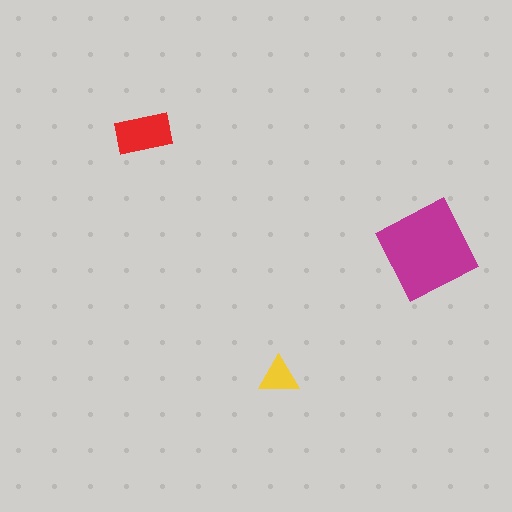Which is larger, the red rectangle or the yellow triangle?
The red rectangle.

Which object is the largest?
The magenta square.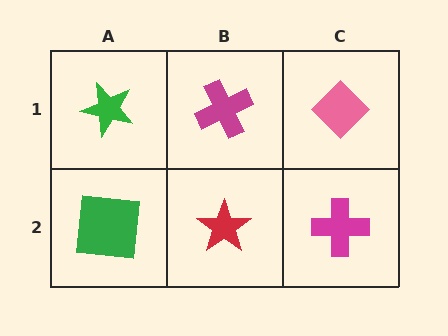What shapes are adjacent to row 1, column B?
A red star (row 2, column B), a green star (row 1, column A), a pink diamond (row 1, column C).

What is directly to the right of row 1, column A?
A magenta cross.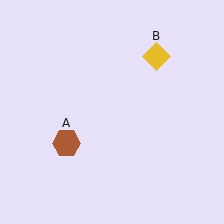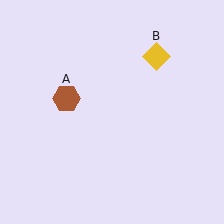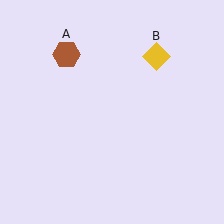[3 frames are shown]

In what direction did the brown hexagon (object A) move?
The brown hexagon (object A) moved up.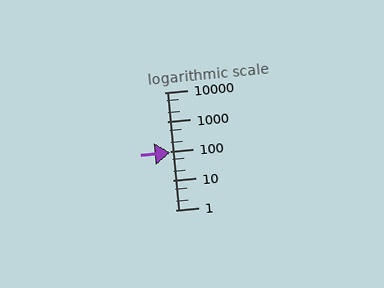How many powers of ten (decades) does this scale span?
The scale spans 4 decades, from 1 to 10000.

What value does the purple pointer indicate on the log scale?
The pointer indicates approximately 92.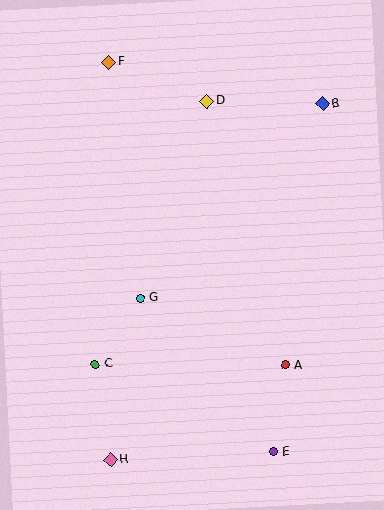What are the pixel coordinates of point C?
Point C is at (95, 364).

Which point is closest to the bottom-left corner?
Point H is closest to the bottom-left corner.